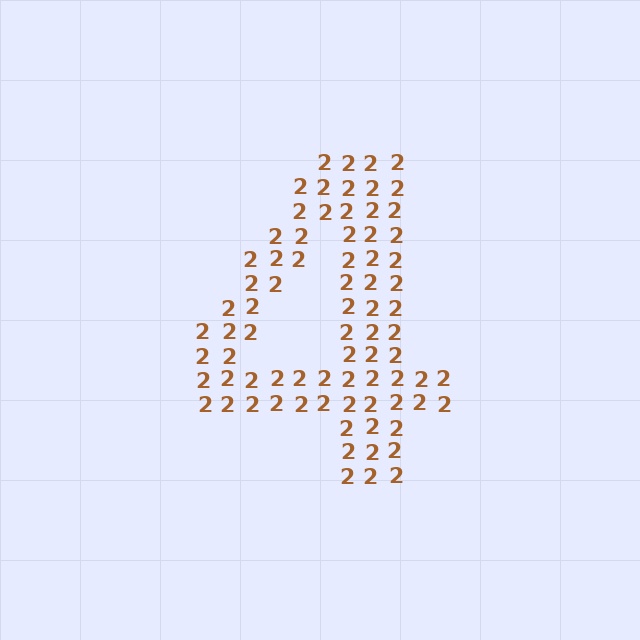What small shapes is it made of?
It is made of small digit 2's.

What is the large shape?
The large shape is the digit 4.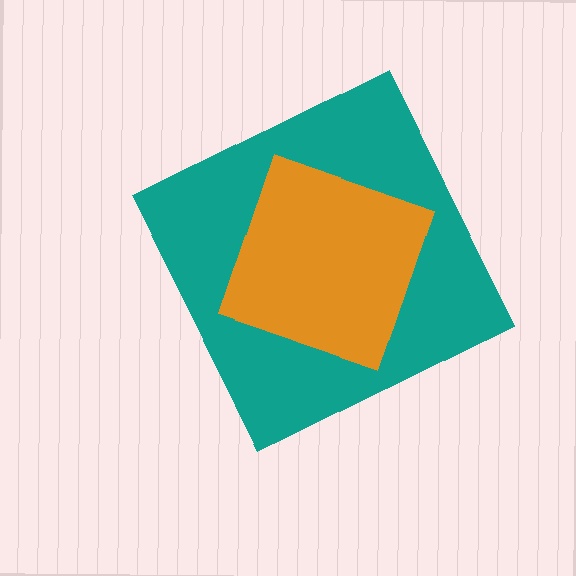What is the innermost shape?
The orange square.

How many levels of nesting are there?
2.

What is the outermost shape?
The teal diamond.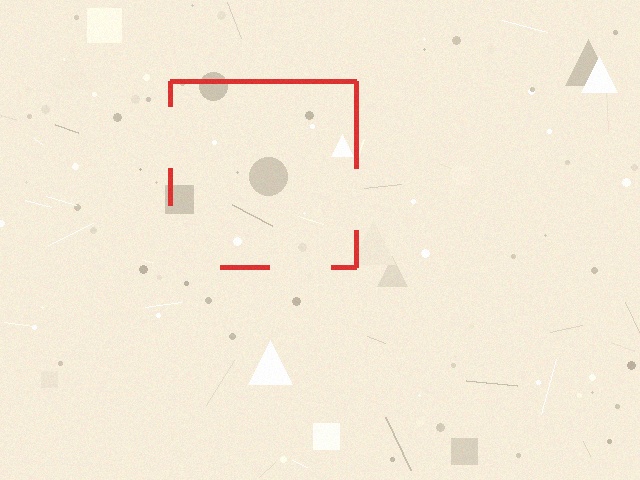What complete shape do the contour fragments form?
The contour fragments form a square.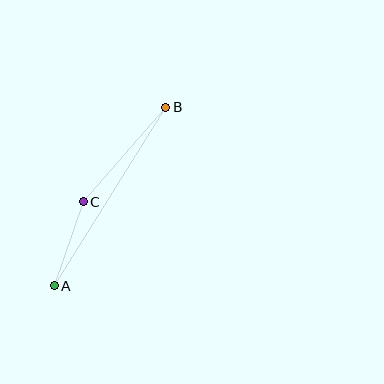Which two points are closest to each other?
Points A and C are closest to each other.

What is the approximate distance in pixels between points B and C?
The distance between B and C is approximately 125 pixels.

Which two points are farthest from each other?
Points A and B are farthest from each other.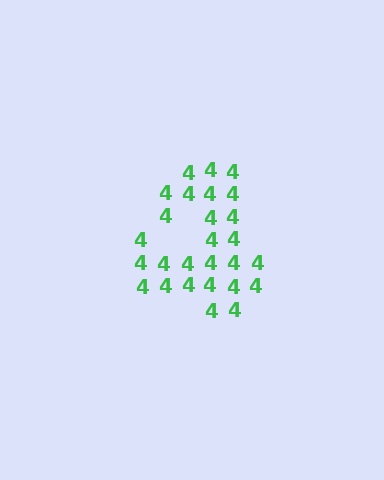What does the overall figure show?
The overall figure shows the digit 4.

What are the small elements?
The small elements are digit 4's.